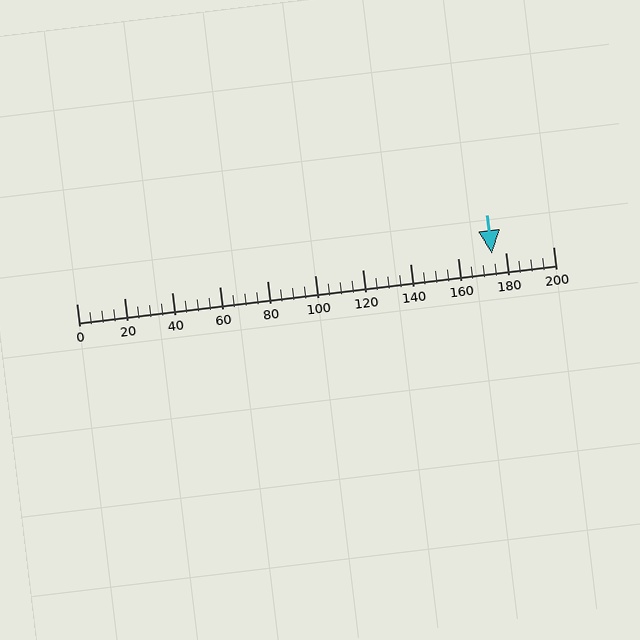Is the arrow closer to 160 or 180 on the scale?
The arrow is closer to 180.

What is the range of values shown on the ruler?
The ruler shows values from 0 to 200.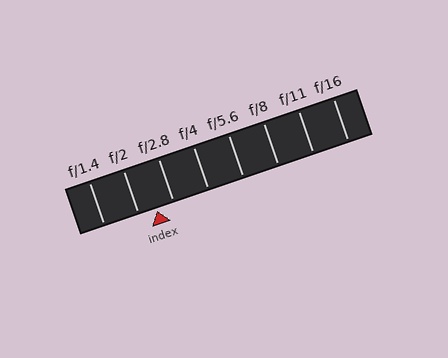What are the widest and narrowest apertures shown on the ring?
The widest aperture shown is f/1.4 and the narrowest is f/16.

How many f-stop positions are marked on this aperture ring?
There are 8 f-stop positions marked.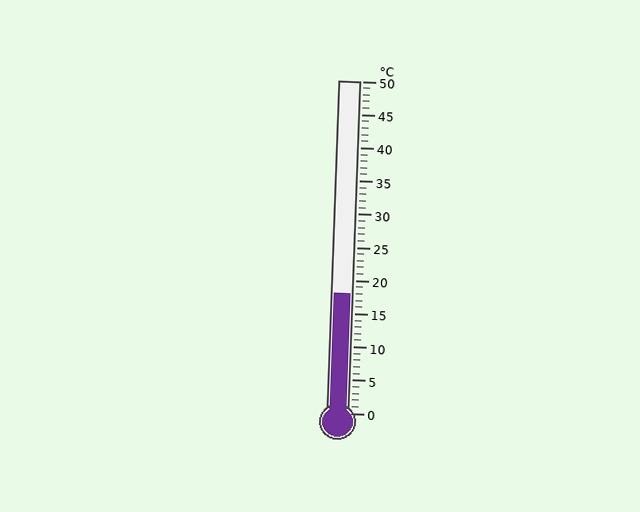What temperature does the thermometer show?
The thermometer shows approximately 18°C.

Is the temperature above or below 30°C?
The temperature is below 30°C.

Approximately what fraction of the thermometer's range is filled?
The thermometer is filled to approximately 35% of its range.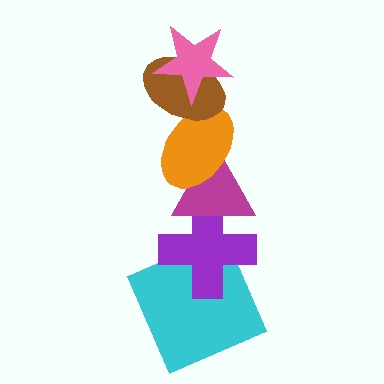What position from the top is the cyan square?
The cyan square is 6th from the top.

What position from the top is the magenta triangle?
The magenta triangle is 4th from the top.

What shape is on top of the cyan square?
The purple cross is on top of the cyan square.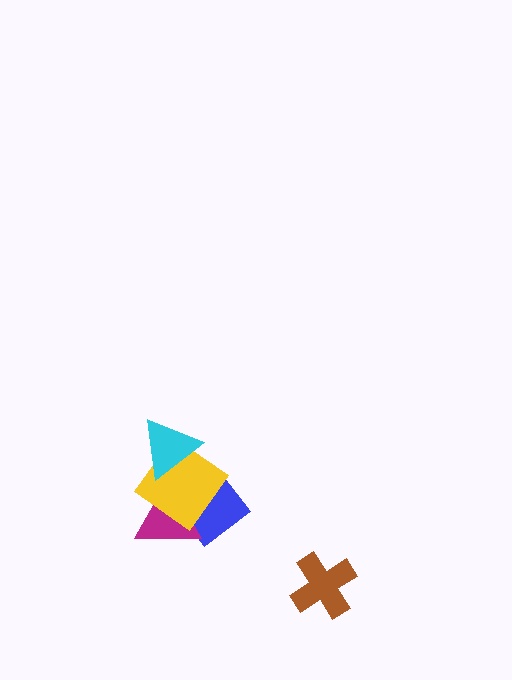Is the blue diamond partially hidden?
Yes, it is partially covered by another shape.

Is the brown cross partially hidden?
No, no other shape covers it.